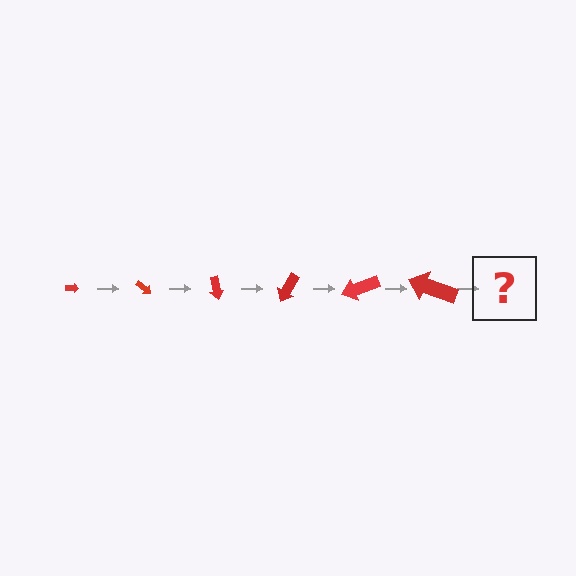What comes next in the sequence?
The next element should be an arrow, larger than the previous one and rotated 240 degrees from the start.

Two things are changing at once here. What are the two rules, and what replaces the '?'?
The two rules are that the arrow grows larger each step and it rotates 40 degrees each step. The '?' should be an arrow, larger than the previous one and rotated 240 degrees from the start.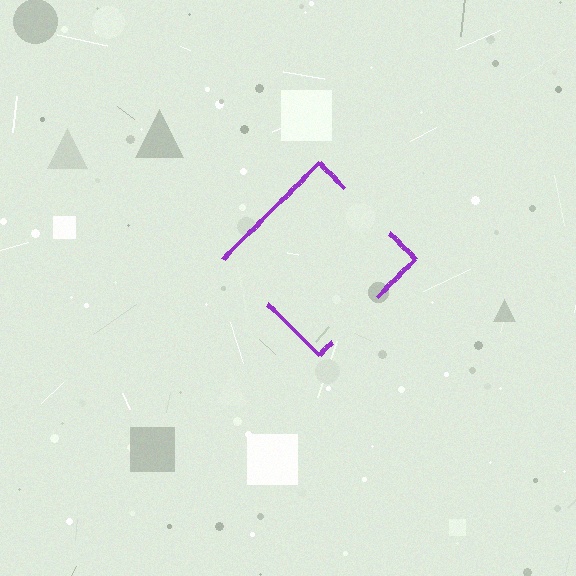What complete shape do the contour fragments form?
The contour fragments form a diamond.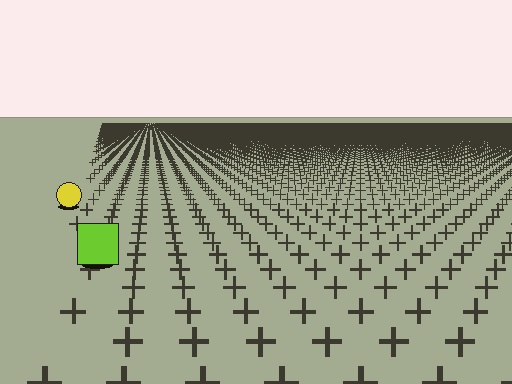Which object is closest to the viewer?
The lime square is closest. The texture marks near it are larger and more spread out.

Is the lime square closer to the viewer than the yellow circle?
Yes. The lime square is closer — you can tell from the texture gradient: the ground texture is coarser near it.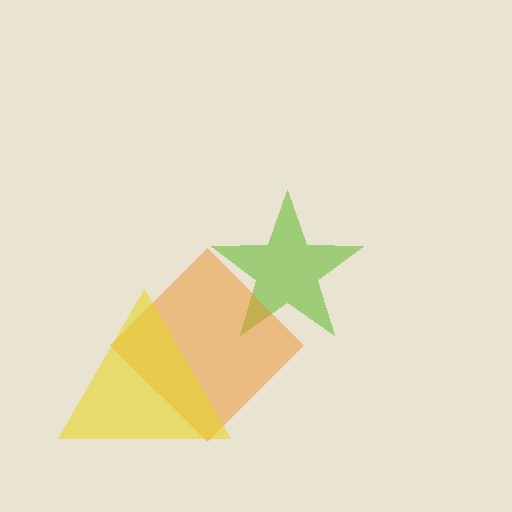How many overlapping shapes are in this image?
There are 3 overlapping shapes in the image.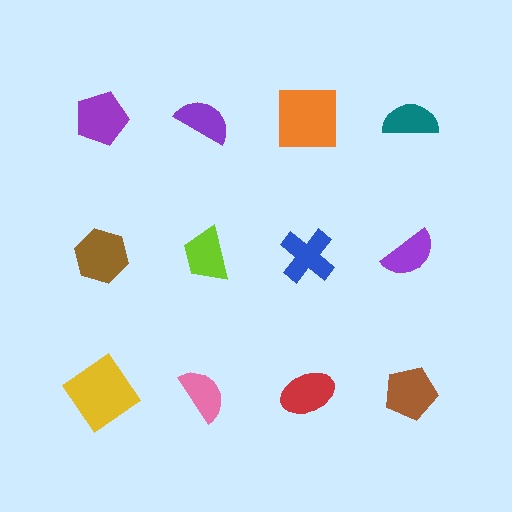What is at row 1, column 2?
A purple semicircle.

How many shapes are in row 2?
4 shapes.